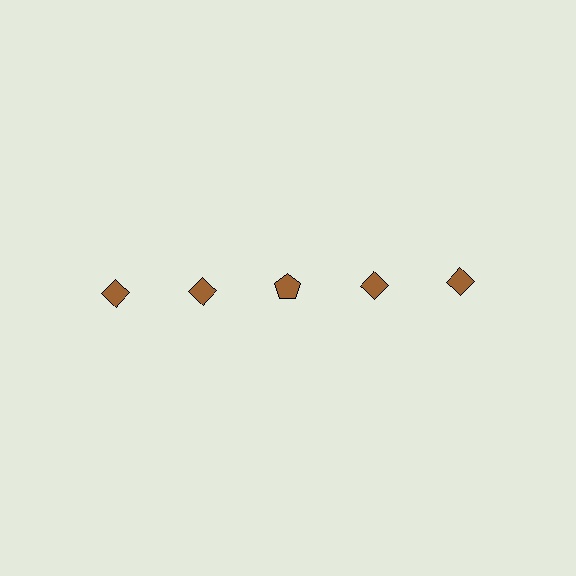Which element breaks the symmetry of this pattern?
The brown pentagon in the top row, center column breaks the symmetry. All other shapes are brown diamonds.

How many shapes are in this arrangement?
There are 5 shapes arranged in a grid pattern.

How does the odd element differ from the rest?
It has a different shape: pentagon instead of diamond.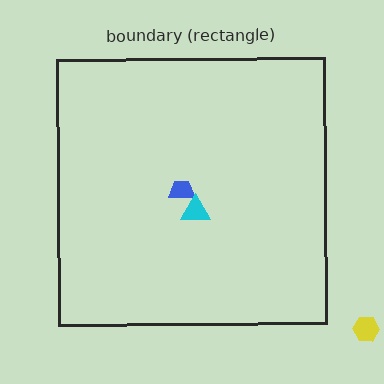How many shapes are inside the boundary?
2 inside, 1 outside.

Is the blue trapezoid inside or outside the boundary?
Inside.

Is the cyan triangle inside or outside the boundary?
Inside.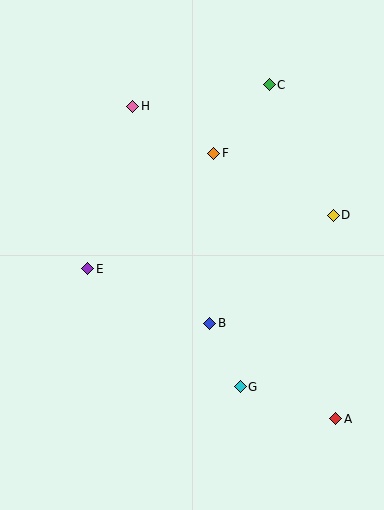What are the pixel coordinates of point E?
Point E is at (88, 269).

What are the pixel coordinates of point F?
Point F is at (214, 153).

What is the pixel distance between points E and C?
The distance between E and C is 259 pixels.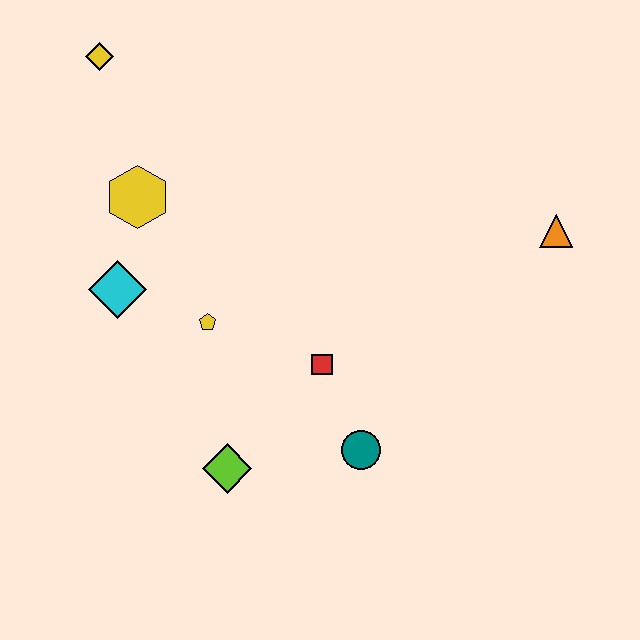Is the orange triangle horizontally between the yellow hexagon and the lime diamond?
No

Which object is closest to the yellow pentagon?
The cyan diamond is closest to the yellow pentagon.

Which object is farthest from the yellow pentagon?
The orange triangle is farthest from the yellow pentagon.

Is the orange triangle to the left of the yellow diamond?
No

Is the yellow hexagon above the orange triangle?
Yes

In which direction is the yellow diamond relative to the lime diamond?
The yellow diamond is above the lime diamond.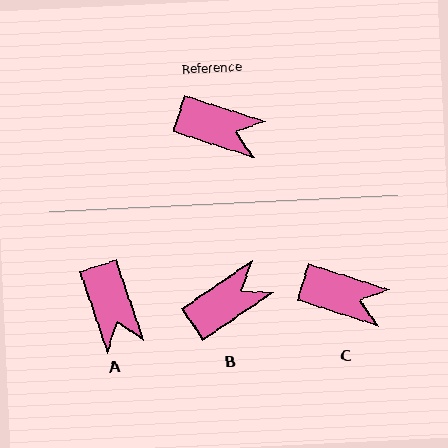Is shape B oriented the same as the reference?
No, it is off by about 52 degrees.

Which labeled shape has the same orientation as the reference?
C.